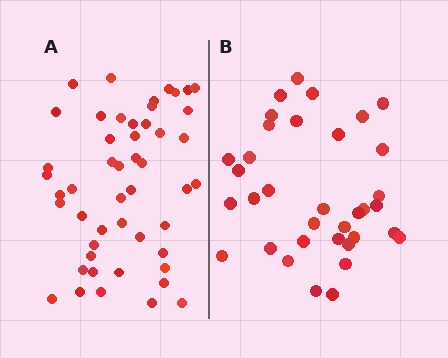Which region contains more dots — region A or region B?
Region A (the left region) has more dots.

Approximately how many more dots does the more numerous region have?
Region A has approximately 15 more dots than region B.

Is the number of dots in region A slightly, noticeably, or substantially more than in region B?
Region A has noticeably more, but not dramatically so. The ratio is roughly 1.4 to 1.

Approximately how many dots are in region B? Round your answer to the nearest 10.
About 40 dots. (The exact count is 35, which rounds to 40.)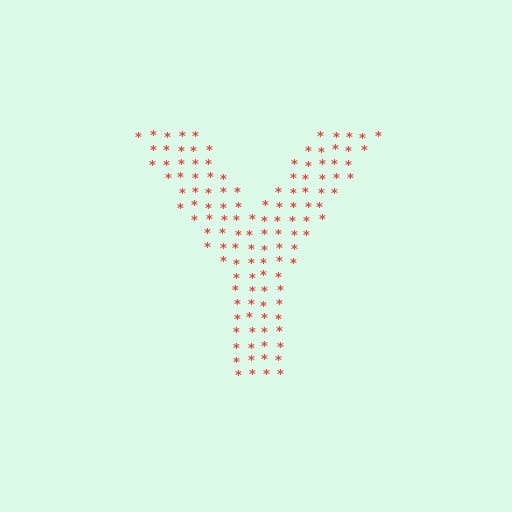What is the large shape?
The large shape is the letter Y.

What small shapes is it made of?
It is made of small asterisks.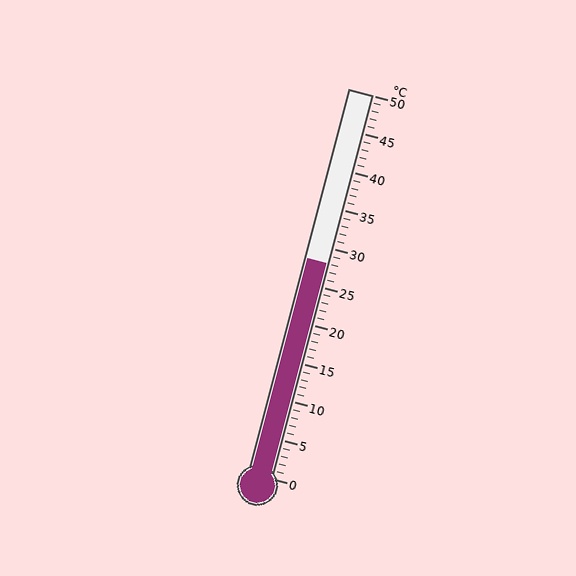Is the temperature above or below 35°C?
The temperature is below 35°C.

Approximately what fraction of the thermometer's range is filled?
The thermometer is filled to approximately 55% of its range.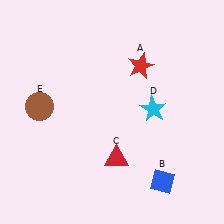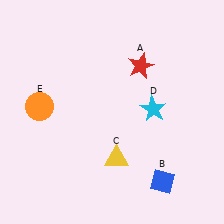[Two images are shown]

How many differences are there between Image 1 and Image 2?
There are 2 differences between the two images.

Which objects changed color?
C changed from red to yellow. E changed from brown to orange.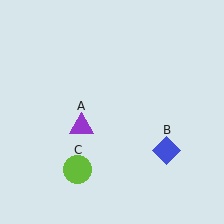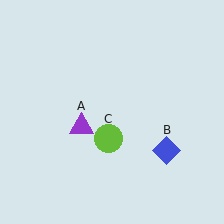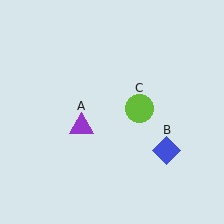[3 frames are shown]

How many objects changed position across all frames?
1 object changed position: lime circle (object C).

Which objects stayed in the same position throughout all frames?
Purple triangle (object A) and blue diamond (object B) remained stationary.